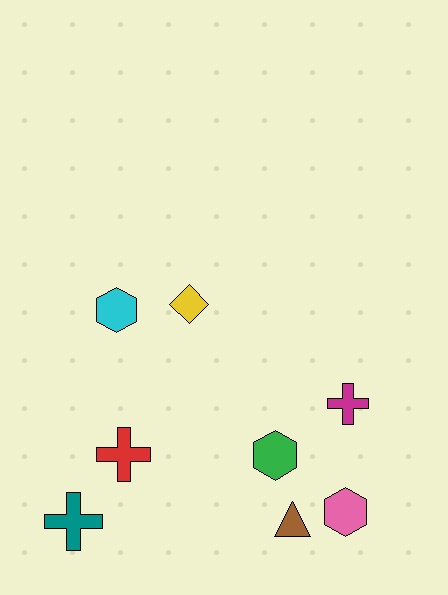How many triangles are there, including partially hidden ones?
There is 1 triangle.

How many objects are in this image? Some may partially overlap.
There are 8 objects.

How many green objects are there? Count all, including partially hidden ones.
There is 1 green object.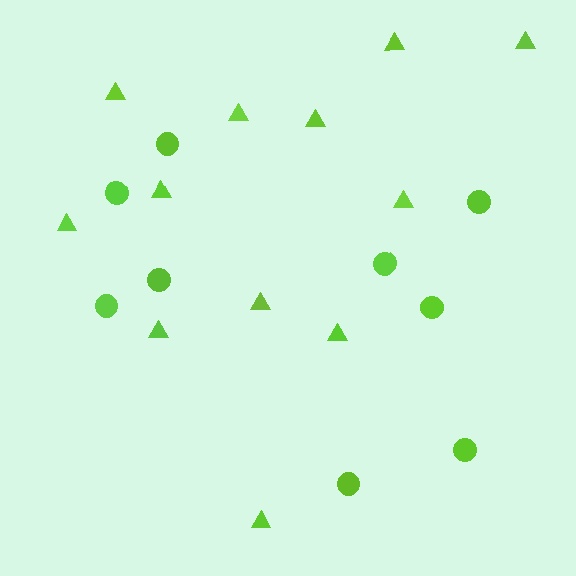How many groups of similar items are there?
There are 2 groups: one group of triangles (12) and one group of circles (9).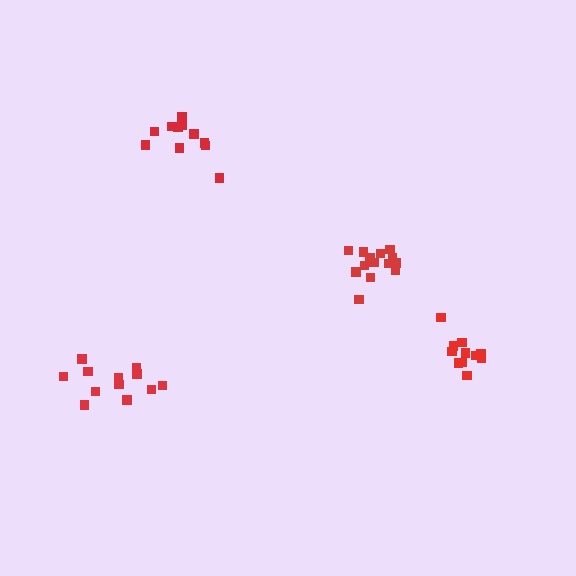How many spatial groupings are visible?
There are 4 spatial groupings.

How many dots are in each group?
Group 1: 12 dots, Group 2: 11 dots, Group 3: 11 dots, Group 4: 14 dots (48 total).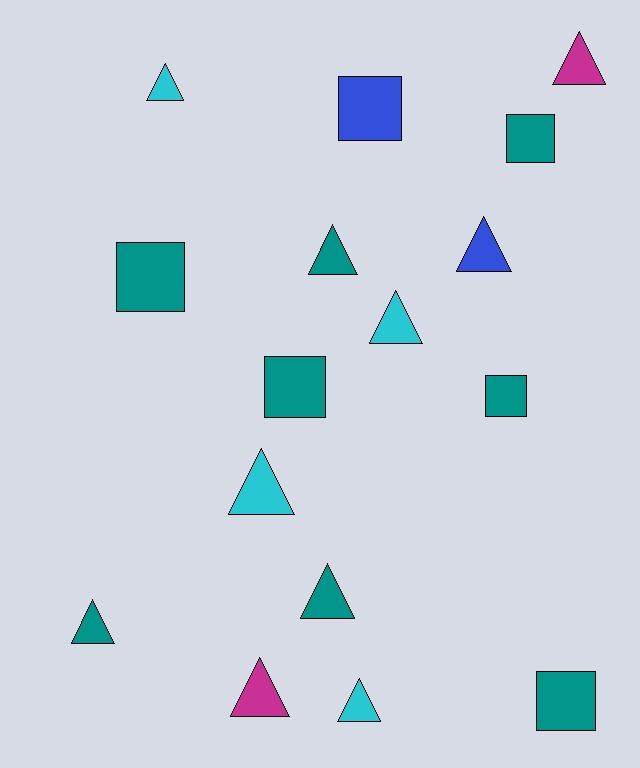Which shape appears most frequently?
Triangle, with 10 objects.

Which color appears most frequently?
Teal, with 8 objects.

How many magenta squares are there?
There are no magenta squares.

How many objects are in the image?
There are 16 objects.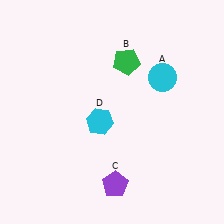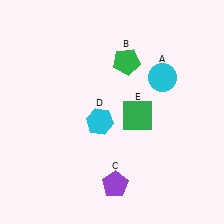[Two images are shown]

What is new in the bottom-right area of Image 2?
A green square (E) was added in the bottom-right area of Image 2.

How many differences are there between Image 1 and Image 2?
There is 1 difference between the two images.